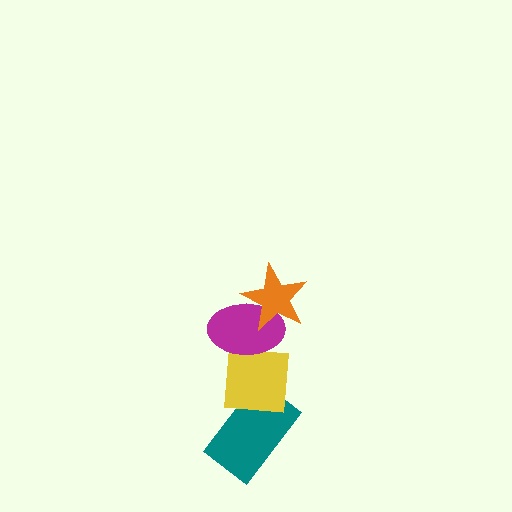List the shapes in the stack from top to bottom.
From top to bottom: the orange star, the magenta ellipse, the yellow square, the teal rectangle.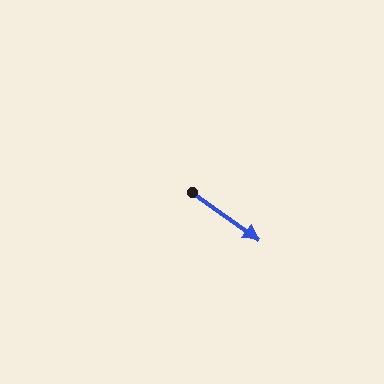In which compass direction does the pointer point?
Southeast.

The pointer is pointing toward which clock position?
Roughly 4 o'clock.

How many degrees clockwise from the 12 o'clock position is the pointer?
Approximately 126 degrees.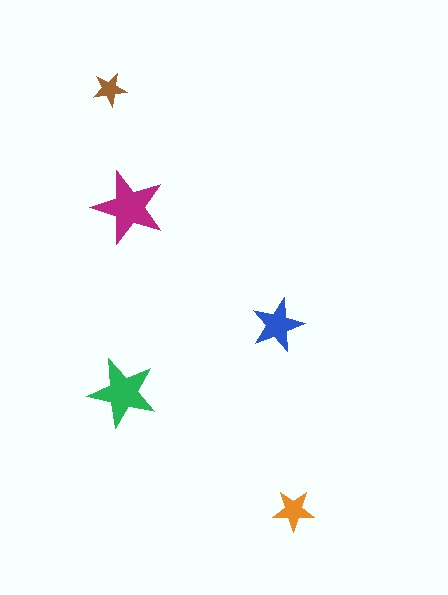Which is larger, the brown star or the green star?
The green one.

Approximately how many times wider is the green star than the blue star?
About 1.5 times wider.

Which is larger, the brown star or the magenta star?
The magenta one.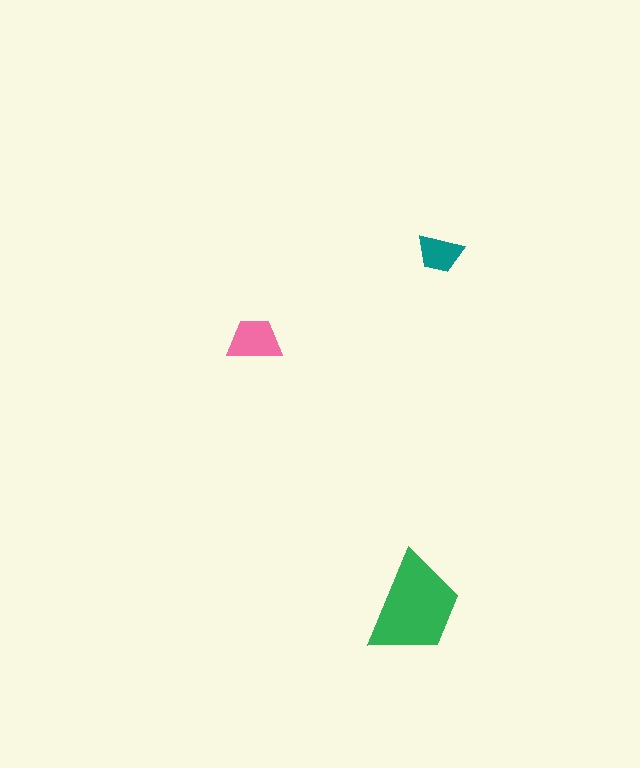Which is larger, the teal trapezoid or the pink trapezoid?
The pink one.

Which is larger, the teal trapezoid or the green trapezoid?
The green one.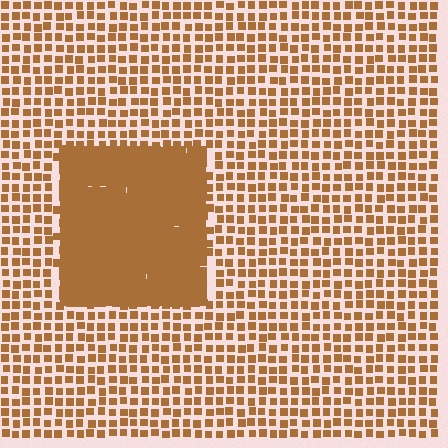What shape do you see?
I see a rectangle.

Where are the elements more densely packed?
The elements are more densely packed inside the rectangle boundary.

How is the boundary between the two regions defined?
The boundary is defined by a change in element density (approximately 2.6x ratio). All elements are the same color, size, and shape.